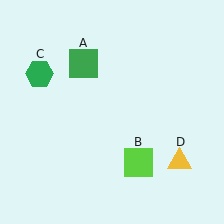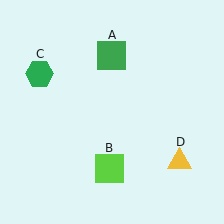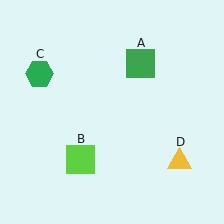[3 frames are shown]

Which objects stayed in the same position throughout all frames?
Green hexagon (object C) and yellow triangle (object D) remained stationary.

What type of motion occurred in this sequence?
The green square (object A), lime square (object B) rotated clockwise around the center of the scene.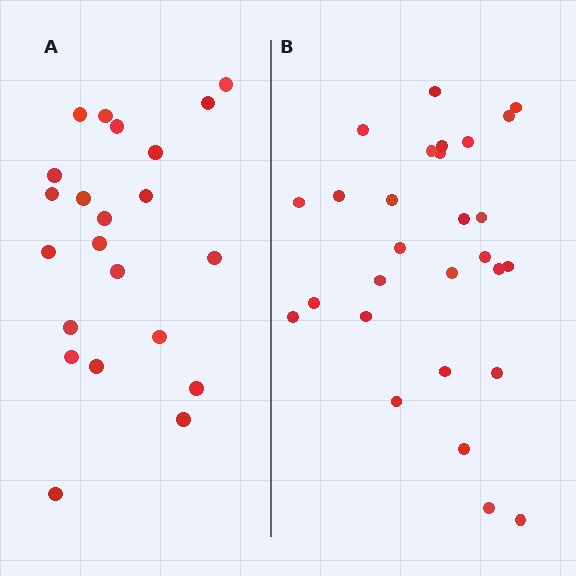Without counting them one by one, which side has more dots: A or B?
Region B (the right region) has more dots.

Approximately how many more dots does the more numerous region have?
Region B has about 6 more dots than region A.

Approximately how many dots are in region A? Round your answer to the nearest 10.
About 20 dots. (The exact count is 22, which rounds to 20.)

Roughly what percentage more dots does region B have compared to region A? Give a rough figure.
About 25% more.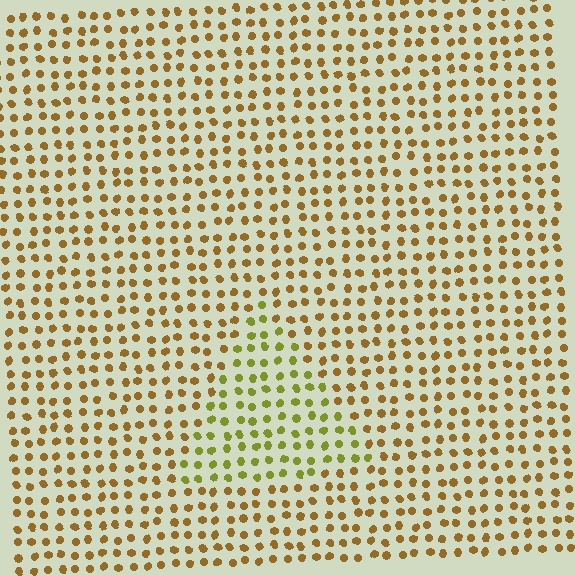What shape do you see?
I see a triangle.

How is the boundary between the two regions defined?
The boundary is defined purely by a slight shift in hue (about 34 degrees). Spacing, size, and orientation are identical on both sides.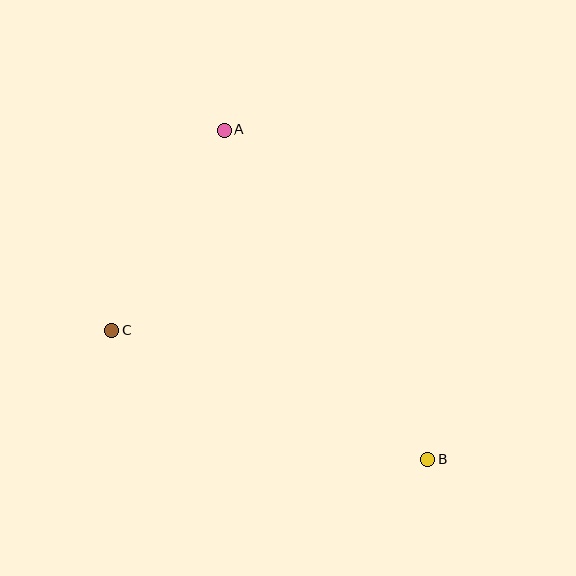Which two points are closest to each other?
Points A and C are closest to each other.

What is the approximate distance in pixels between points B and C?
The distance between B and C is approximately 342 pixels.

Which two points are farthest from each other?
Points A and B are farthest from each other.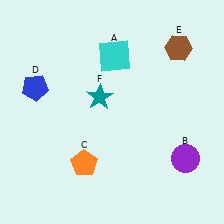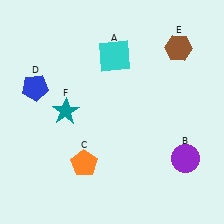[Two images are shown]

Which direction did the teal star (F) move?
The teal star (F) moved left.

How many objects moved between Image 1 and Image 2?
1 object moved between the two images.